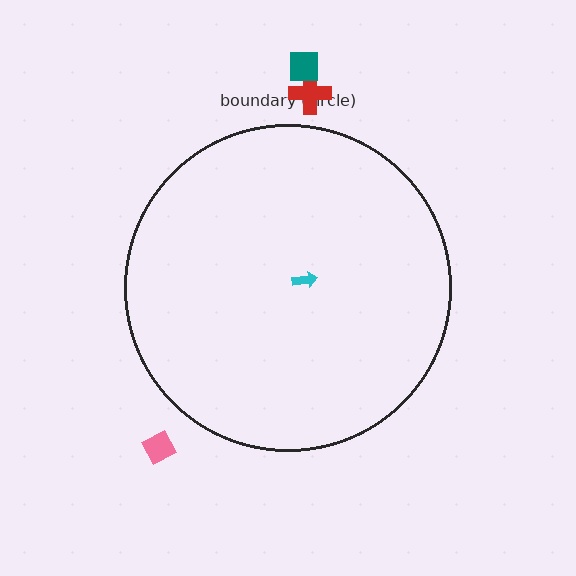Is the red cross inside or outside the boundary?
Outside.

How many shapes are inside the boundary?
1 inside, 3 outside.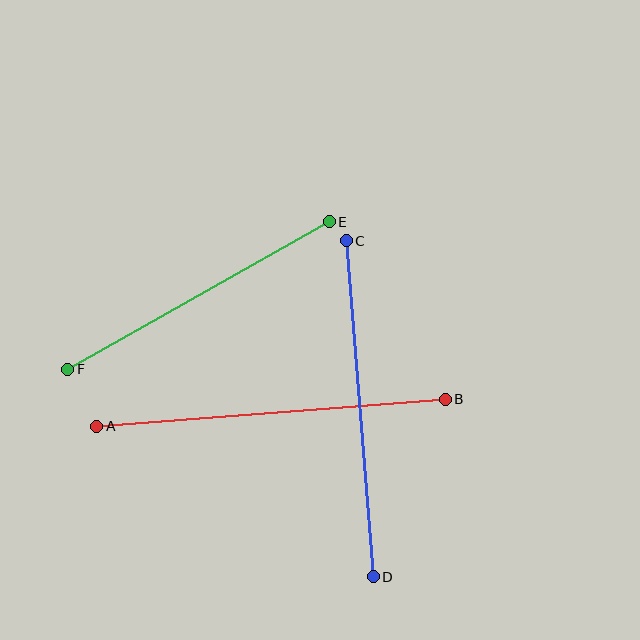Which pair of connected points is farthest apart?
Points A and B are farthest apart.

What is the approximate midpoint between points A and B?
The midpoint is at approximately (271, 413) pixels.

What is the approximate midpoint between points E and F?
The midpoint is at approximately (198, 296) pixels.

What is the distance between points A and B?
The distance is approximately 349 pixels.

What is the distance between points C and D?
The distance is approximately 337 pixels.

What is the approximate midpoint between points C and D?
The midpoint is at approximately (360, 409) pixels.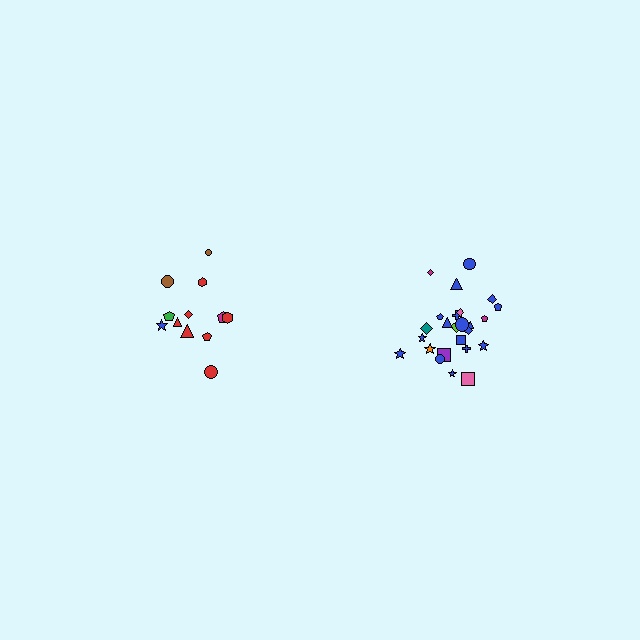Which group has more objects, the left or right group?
The right group.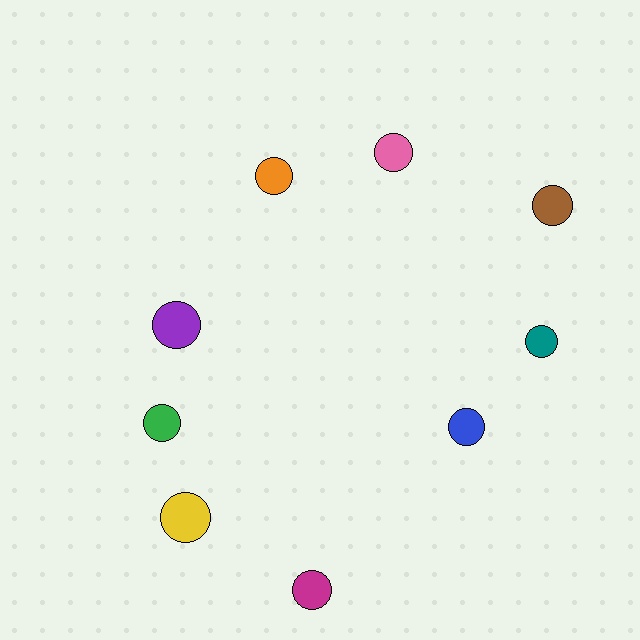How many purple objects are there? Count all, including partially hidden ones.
There is 1 purple object.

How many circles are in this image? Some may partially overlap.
There are 9 circles.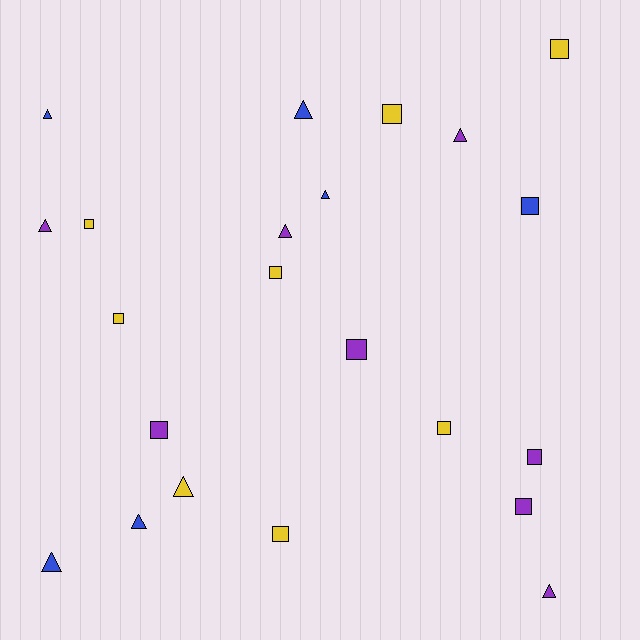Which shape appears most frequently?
Square, with 12 objects.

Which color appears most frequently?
Yellow, with 8 objects.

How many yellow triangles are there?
There is 1 yellow triangle.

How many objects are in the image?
There are 22 objects.